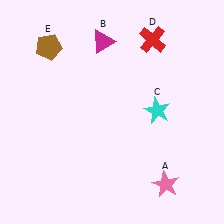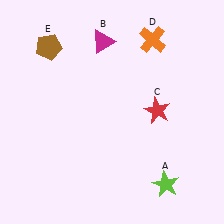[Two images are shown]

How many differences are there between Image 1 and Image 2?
There are 3 differences between the two images.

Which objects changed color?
A changed from pink to lime. C changed from cyan to red. D changed from red to orange.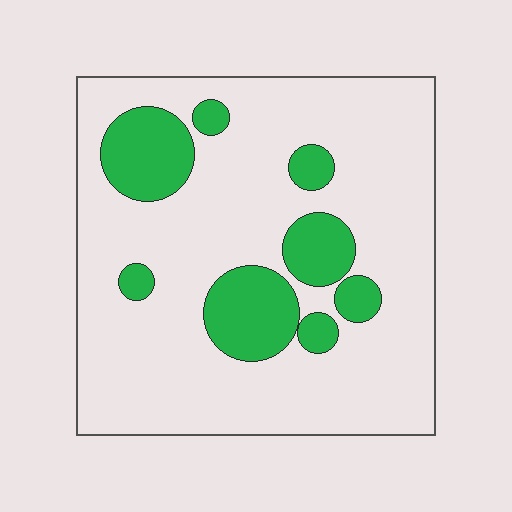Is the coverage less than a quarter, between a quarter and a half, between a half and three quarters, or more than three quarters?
Less than a quarter.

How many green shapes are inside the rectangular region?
8.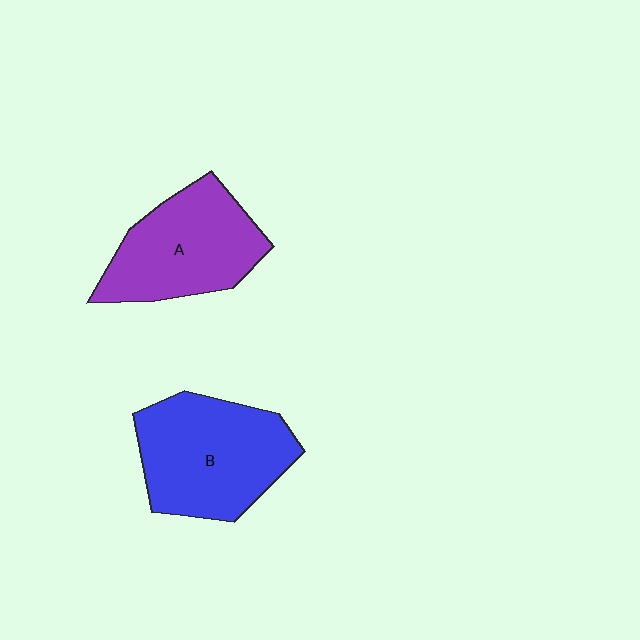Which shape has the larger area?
Shape B (blue).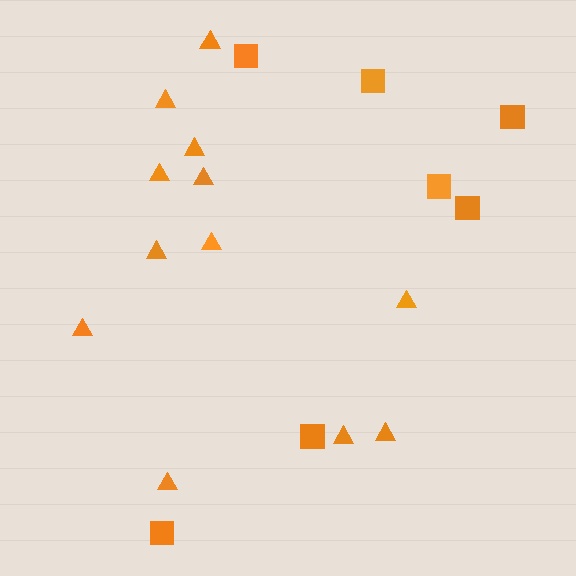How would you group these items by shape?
There are 2 groups: one group of squares (7) and one group of triangles (12).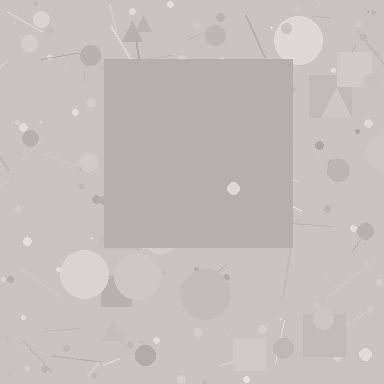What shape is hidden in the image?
A square is hidden in the image.